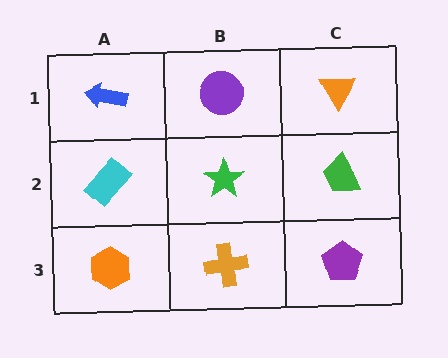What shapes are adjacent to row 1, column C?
A green trapezoid (row 2, column C), a purple circle (row 1, column B).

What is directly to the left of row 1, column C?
A purple circle.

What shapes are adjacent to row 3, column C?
A green trapezoid (row 2, column C), an orange cross (row 3, column B).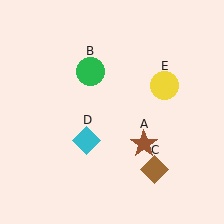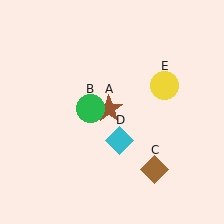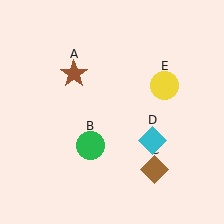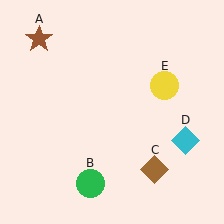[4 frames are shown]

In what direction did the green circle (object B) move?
The green circle (object B) moved down.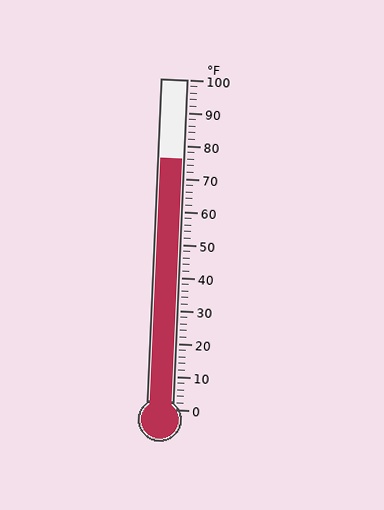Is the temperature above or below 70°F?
The temperature is above 70°F.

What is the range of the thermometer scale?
The thermometer scale ranges from 0°F to 100°F.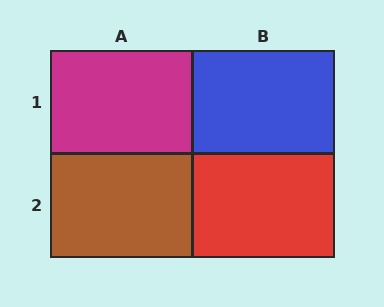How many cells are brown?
1 cell is brown.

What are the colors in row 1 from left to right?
Magenta, blue.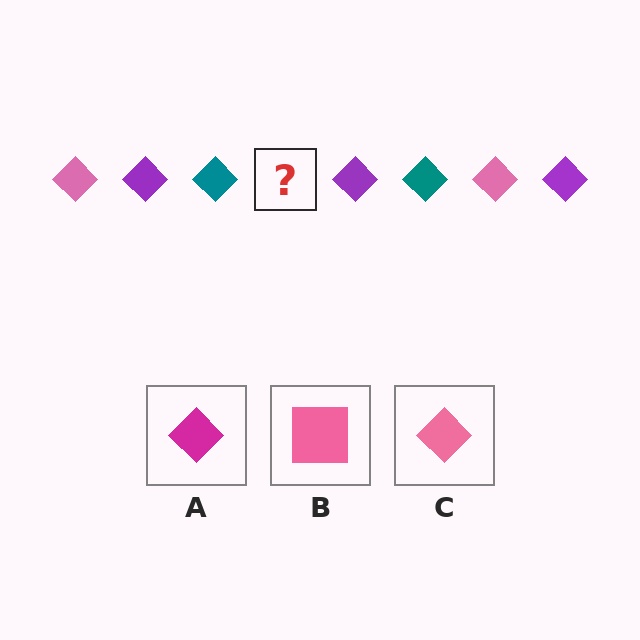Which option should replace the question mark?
Option C.